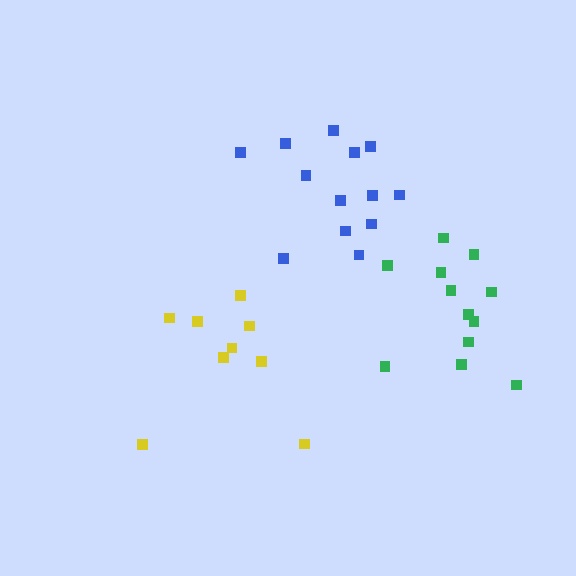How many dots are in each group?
Group 1: 9 dots, Group 2: 13 dots, Group 3: 12 dots (34 total).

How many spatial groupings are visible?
There are 3 spatial groupings.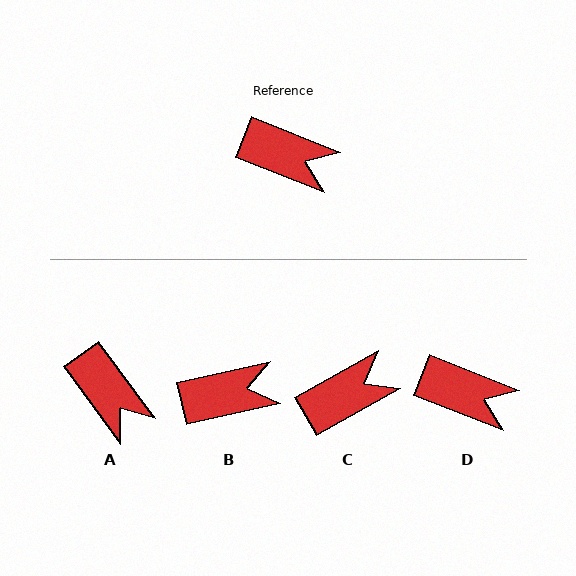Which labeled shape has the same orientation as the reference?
D.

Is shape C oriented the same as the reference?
No, it is off by about 51 degrees.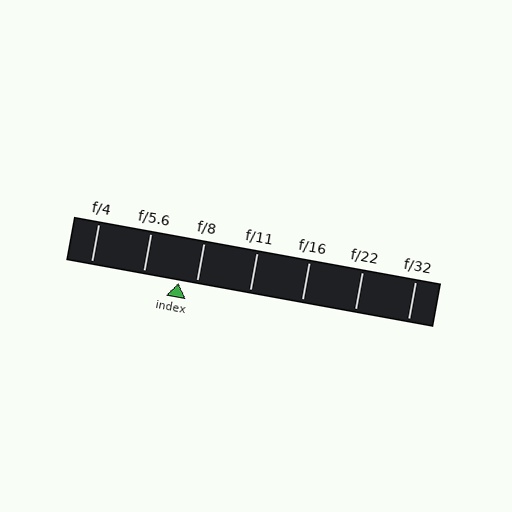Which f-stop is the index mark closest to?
The index mark is closest to f/8.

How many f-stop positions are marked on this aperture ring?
There are 7 f-stop positions marked.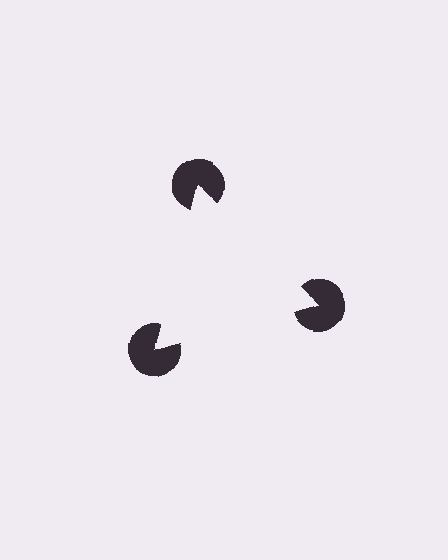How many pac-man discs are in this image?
There are 3 — one at each vertex of the illusory triangle.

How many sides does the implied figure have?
3 sides.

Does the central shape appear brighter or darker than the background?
It typically appears slightly brighter than the background, even though no actual brightness change is drawn.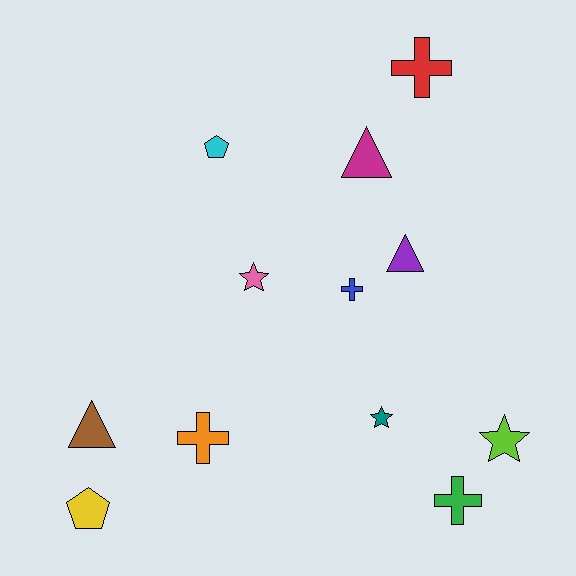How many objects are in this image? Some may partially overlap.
There are 12 objects.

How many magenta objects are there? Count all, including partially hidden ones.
There is 1 magenta object.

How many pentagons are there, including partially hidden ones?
There are 2 pentagons.